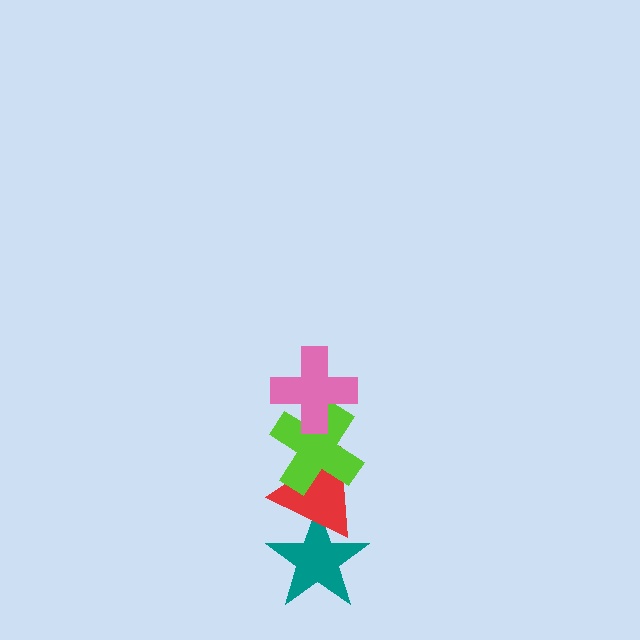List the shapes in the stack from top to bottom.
From top to bottom: the pink cross, the lime cross, the red triangle, the teal star.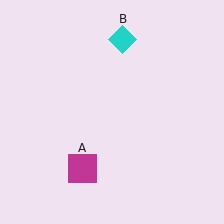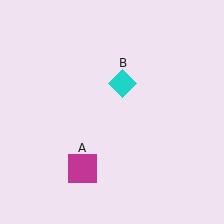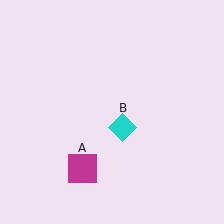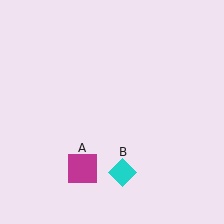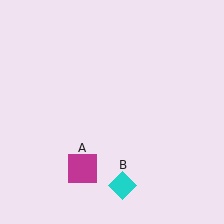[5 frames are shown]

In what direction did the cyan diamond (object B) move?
The cyan diamond (object B) moved down.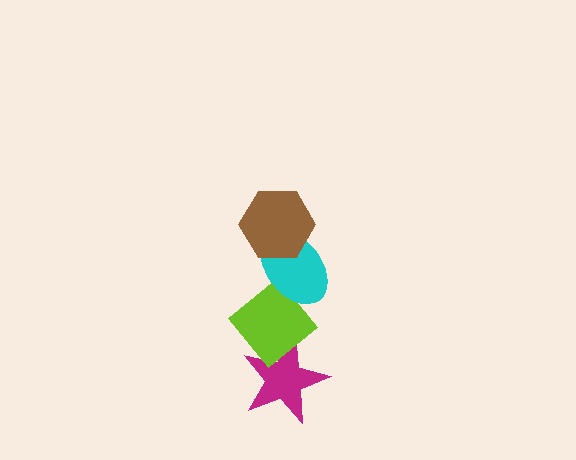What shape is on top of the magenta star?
The lime diamond is on top of the magenta star.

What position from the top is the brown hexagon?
The brown hexagon is 1st from the top.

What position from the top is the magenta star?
The magenta star is 4th from the top.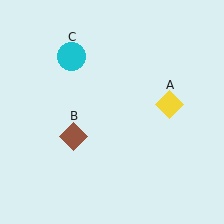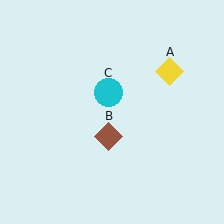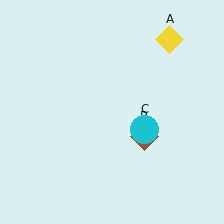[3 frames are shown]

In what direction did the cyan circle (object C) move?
The cyan circle (object C) moved down and to the right.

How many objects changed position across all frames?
3 objects changed position: yellow diamond (object A), brown diamond (object B), cyan circle (object C).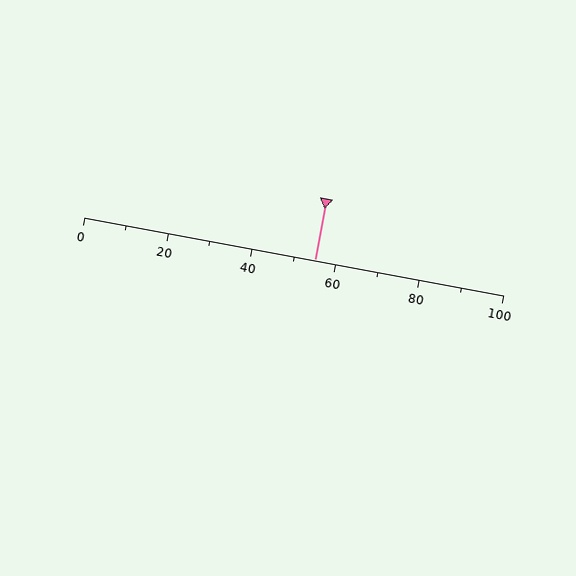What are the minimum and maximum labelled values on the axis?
The axis runs from 0 to 100.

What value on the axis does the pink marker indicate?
The marker indicates approximately 55.